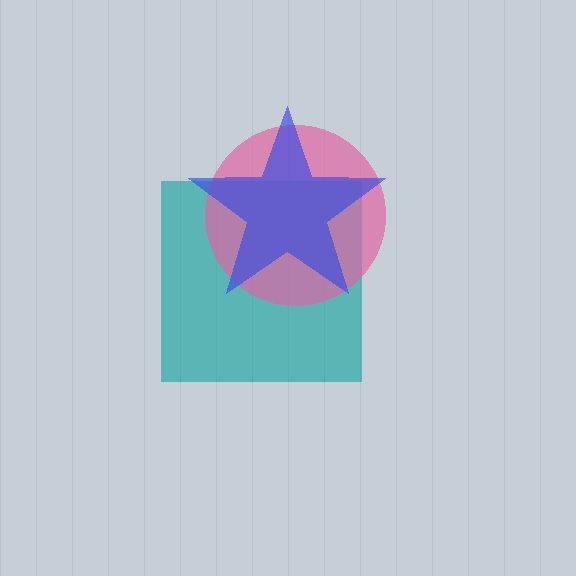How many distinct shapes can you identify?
There are 3 distinct shapes: a teal square, a pink circle, a blue star.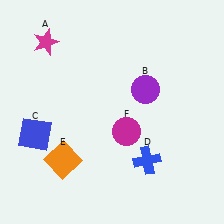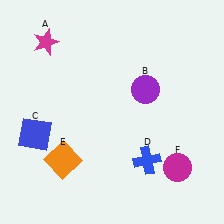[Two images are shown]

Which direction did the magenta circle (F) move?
The magenta circle (F) moved right.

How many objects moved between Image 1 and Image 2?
1 object moved between the two images.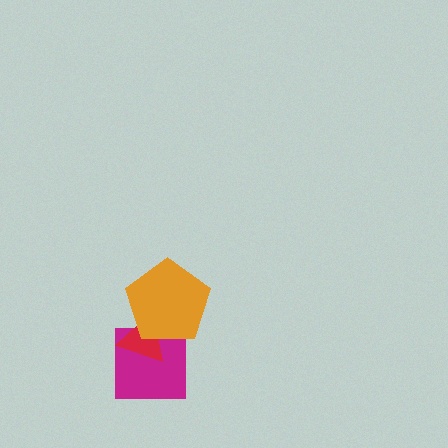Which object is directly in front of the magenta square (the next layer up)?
The red triangle is directly in front of the magenta square.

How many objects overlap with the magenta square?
2 objects overlap with the magenta square.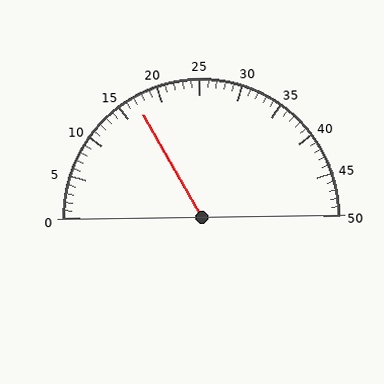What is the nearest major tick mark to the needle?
The nearest major tick mark is 15.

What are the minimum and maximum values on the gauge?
The gauge ranges from 0 to 50.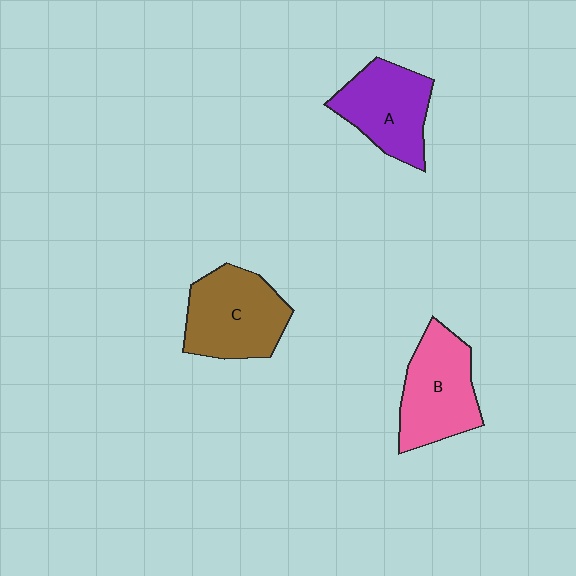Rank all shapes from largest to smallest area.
From largest to smallest: C (brown), B (pink), A (purple).